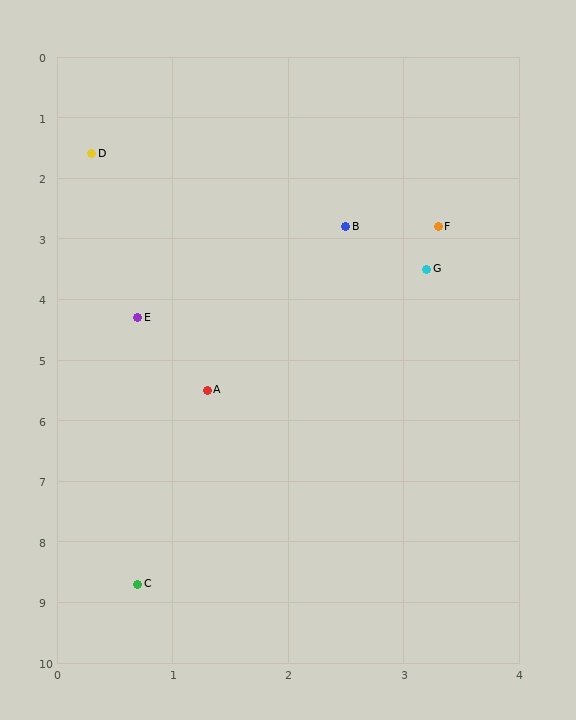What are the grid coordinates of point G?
Point G is at approximately (3.2, 3.5).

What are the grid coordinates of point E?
Point E is at approximately (0.7, 4.3).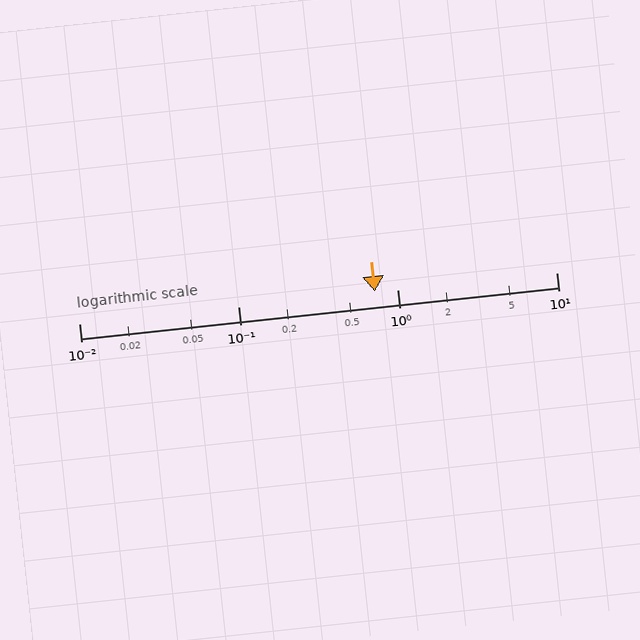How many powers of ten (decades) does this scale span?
The scale spans 3 decades, from 0.01 to 10.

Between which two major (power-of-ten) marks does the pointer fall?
The pointer is between 0.1 and 1.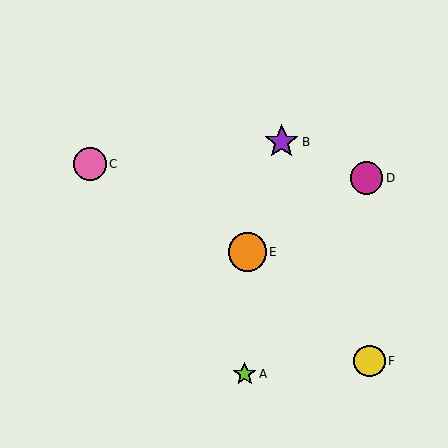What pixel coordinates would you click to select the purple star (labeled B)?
Click at (282, 142) to select the purple star B.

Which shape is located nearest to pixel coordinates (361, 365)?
The yellow circle (labeled F) at (370, 361) is nearest to that location.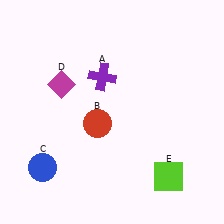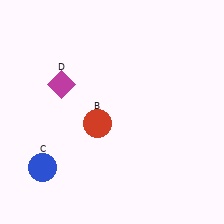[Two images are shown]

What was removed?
The lime square (E), the purple cross (A) were removed in Image 2.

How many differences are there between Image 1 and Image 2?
There are 2 differences between the two images.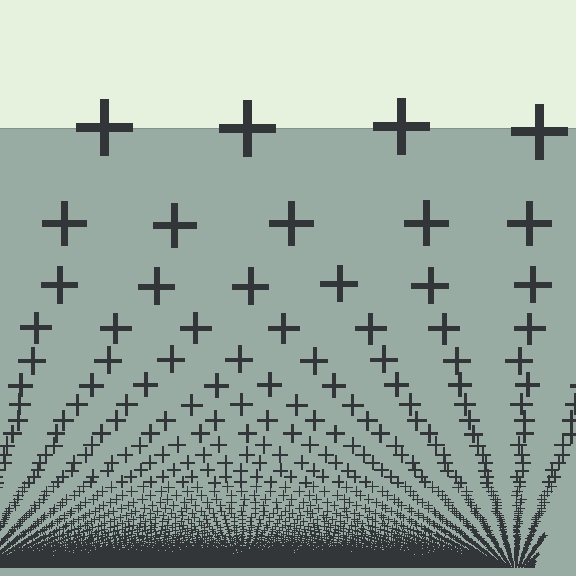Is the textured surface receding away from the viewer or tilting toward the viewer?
The surface appears to tilt toward the viewer. Texture elements get larger and sparser toward the top.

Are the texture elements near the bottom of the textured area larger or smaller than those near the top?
Smaller. The gradient is inverted — elements near the bottom are smaller and denser.